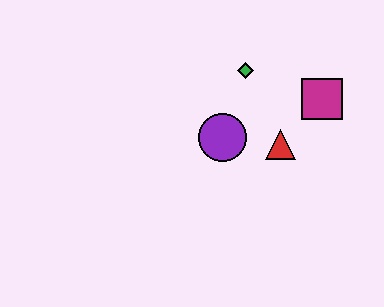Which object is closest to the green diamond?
The purple circle is closest to the green diamond.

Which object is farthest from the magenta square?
The purple circle is farthest from the magenta square.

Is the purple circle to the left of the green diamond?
Yes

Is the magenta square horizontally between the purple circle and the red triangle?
No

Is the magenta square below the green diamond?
Yes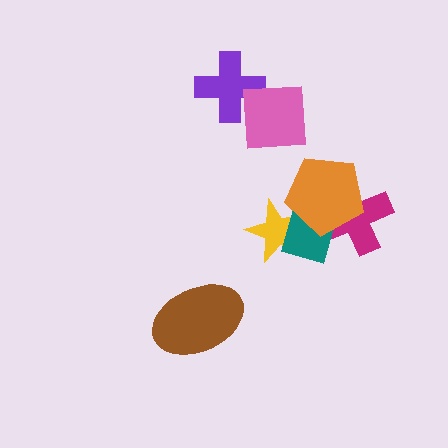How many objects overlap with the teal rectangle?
3 objects overlap with the teal rectangle.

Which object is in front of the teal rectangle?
The orange pentagon is in front of the teal rectangle.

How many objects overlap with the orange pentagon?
3 objects overlap with the orange pentagon.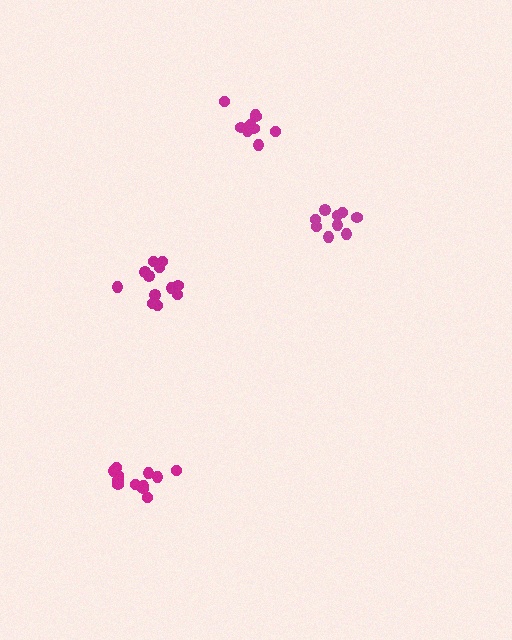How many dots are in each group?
Group 1: 9 dots, Group 2: 9 dots, Group 3: 12 dots, Group 4: 12 dots (42 total).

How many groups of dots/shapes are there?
There are 4 groups.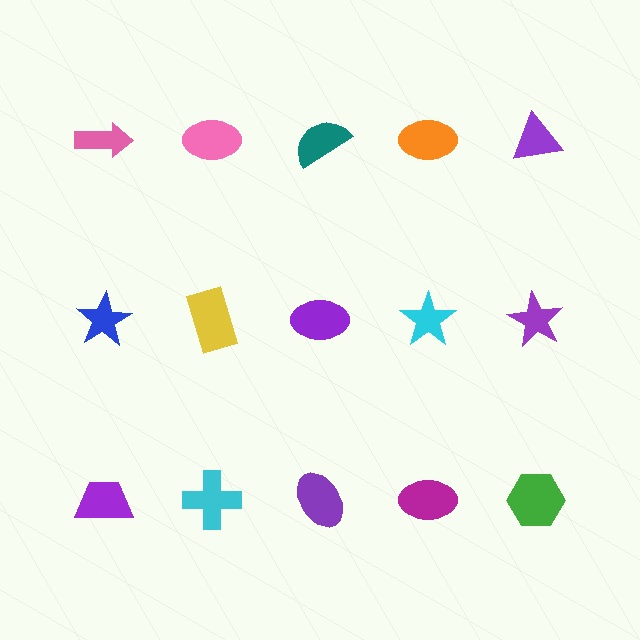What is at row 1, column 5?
A purple triangle.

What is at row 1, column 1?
A pink arrow.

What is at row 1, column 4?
An orange ellipse.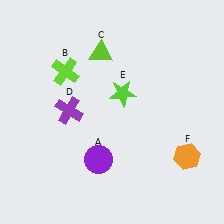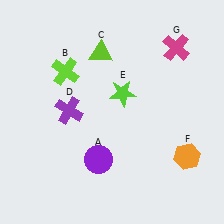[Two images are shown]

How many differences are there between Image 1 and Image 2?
There is 1 difference between the two images.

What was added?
A magenta cross (G) was added in Image 2.